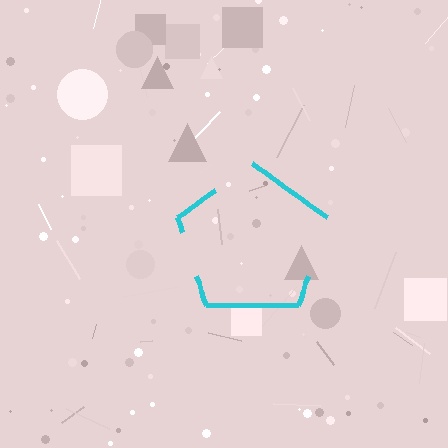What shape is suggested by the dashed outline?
The dashed outline suggests a pentagon.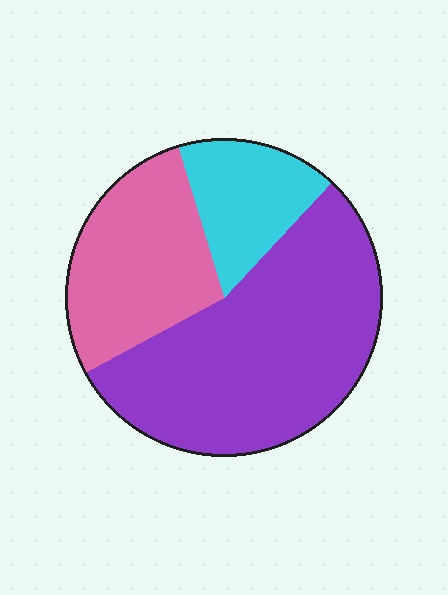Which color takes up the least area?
Cyan, at roughly 15%.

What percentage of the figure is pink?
Pink covers 28% of the figure.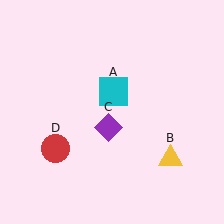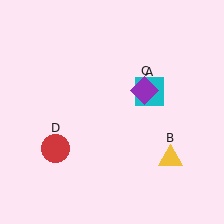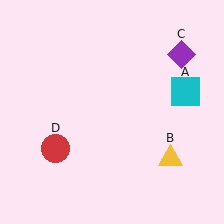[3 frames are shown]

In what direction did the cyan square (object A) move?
The cyan square (object A) moved right.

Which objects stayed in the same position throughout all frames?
Yellow triangle (object B) and red circle (object D) remained stationary.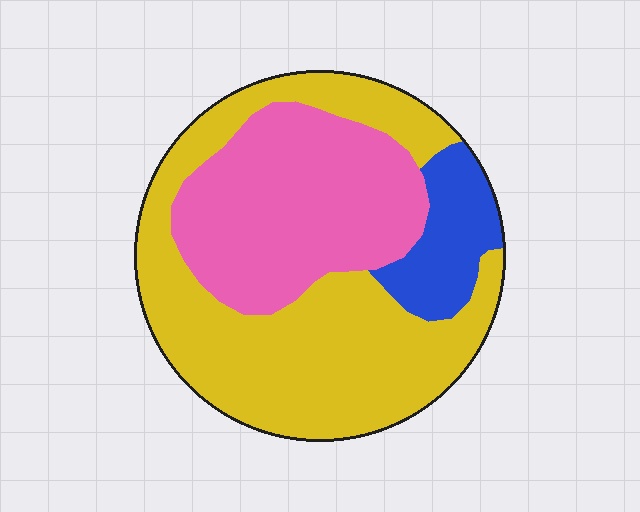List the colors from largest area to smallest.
From largest to smallest: yellow, pink, blue.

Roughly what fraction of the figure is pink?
Pink takes up between a third and a half of the figure.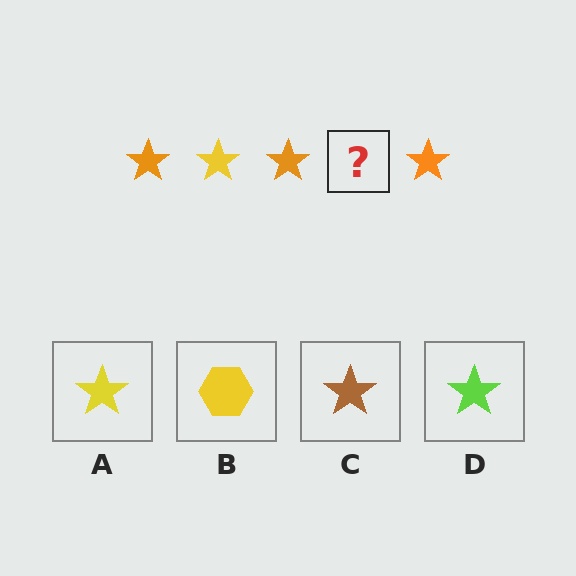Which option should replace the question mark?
Option A.